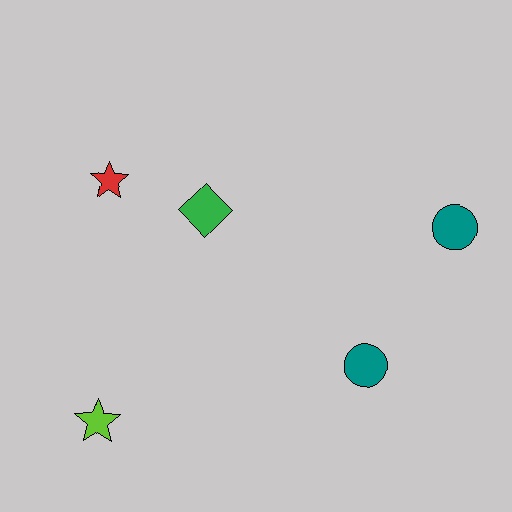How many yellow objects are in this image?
There are no yellow objects.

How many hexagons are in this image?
There are no hexagons.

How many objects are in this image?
There are 5 objects.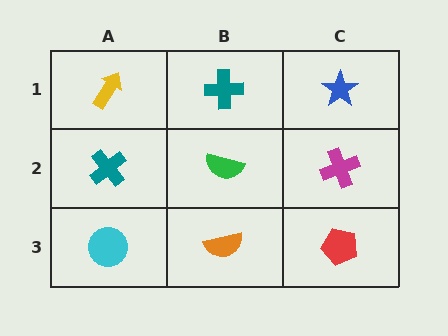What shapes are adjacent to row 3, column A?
A teal cross (row 2, column A), an orange semicircle (row 3, column B).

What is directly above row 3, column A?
A teal cross.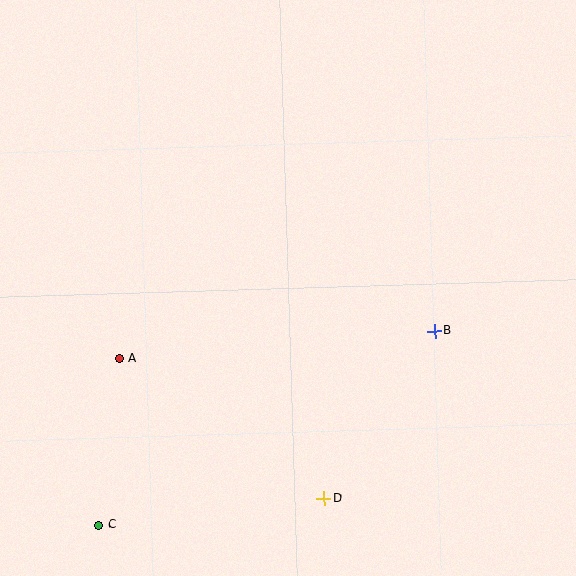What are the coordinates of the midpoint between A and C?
The midpoint between A and C is at (109, 442).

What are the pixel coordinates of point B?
Point B is at (435, 331).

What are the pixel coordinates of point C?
Point C is at (99, 525).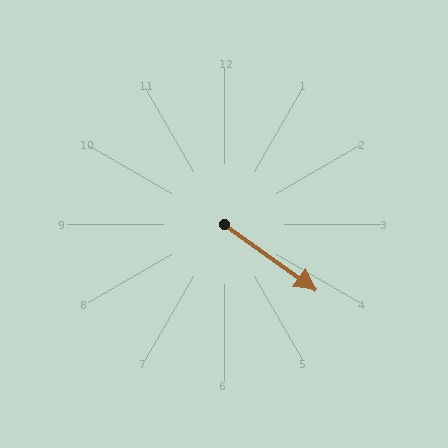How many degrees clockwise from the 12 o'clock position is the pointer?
Approximately 126 degrees.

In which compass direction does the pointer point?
Southeast.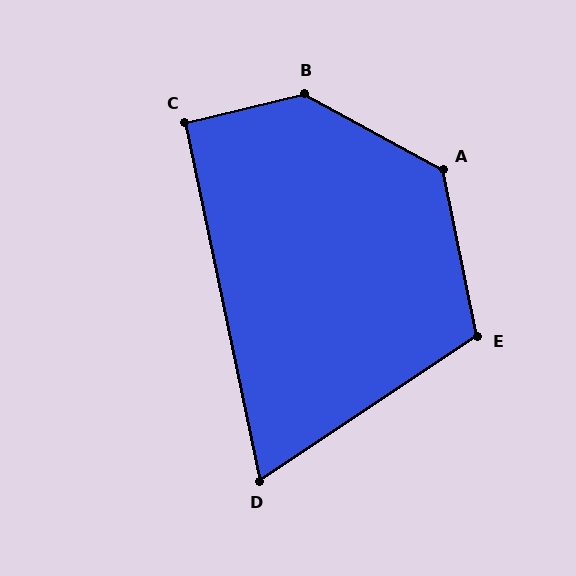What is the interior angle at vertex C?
Approximately 92 degrees (approximately right).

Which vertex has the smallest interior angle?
D, at approximately 68 degrees.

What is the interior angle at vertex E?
Approximately 112 degrees (obtuse).